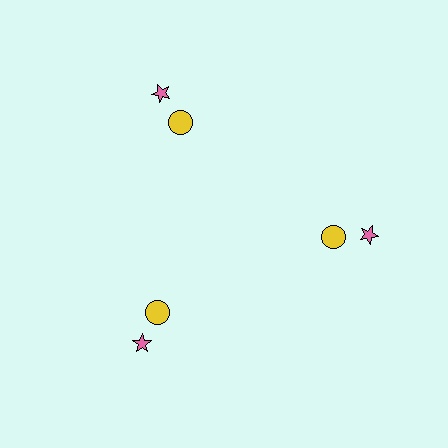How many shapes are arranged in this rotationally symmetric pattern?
There are 6 shapes, arranged in 3 groups of 2.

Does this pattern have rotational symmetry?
Yes, this pattern has 3-fold rotational symmetry. It looks the same after rotating 120 degrees around the center.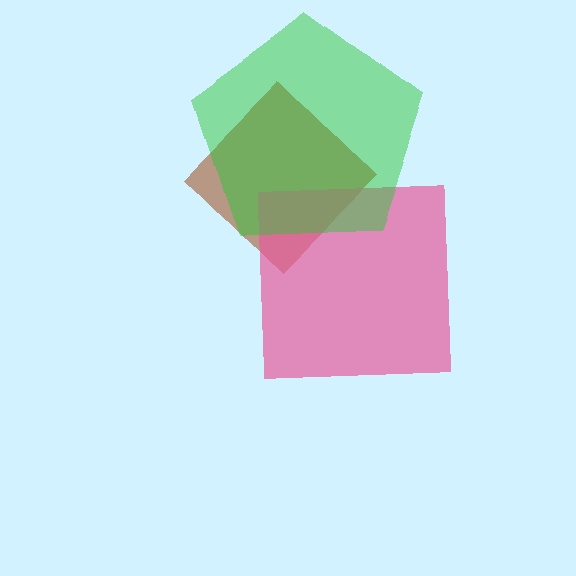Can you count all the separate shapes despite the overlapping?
Yes, there are 3 separate shapes.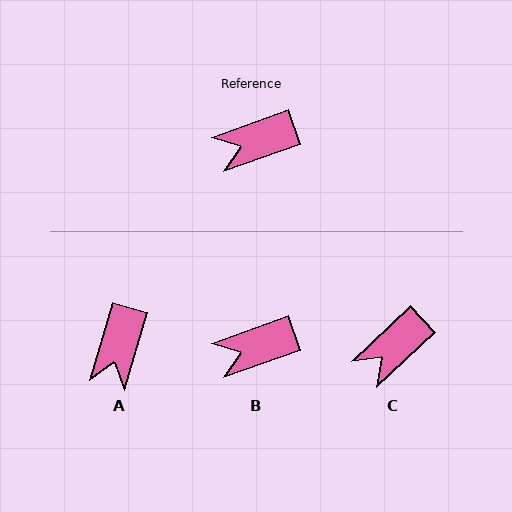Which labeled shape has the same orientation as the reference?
B.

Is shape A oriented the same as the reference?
No, it is off by about 54 degrees.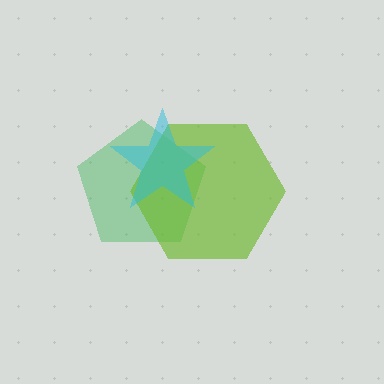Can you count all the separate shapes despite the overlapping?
Yes, there are 3 separate shapes.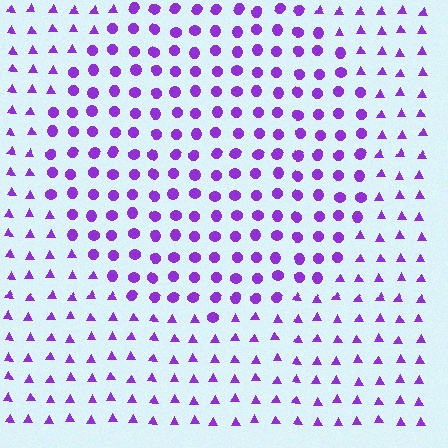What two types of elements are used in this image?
The image uses circles inside the circle region and triangles outside it.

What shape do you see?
I see a circle.